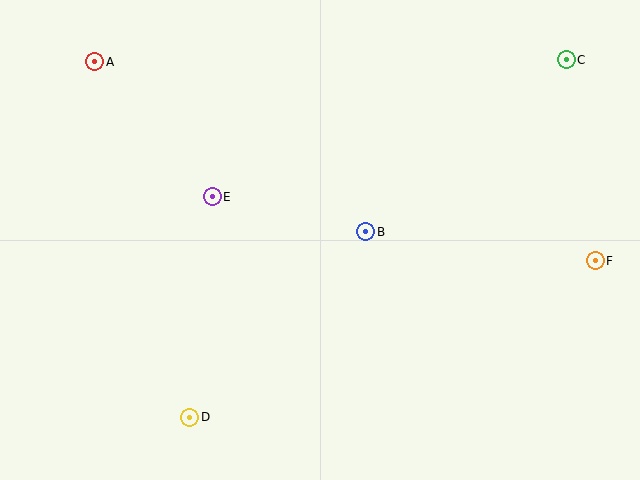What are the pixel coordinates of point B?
Point B is at (366, 232).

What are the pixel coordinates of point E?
Point E is at (212, 197).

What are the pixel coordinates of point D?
Point D is at (190, 417).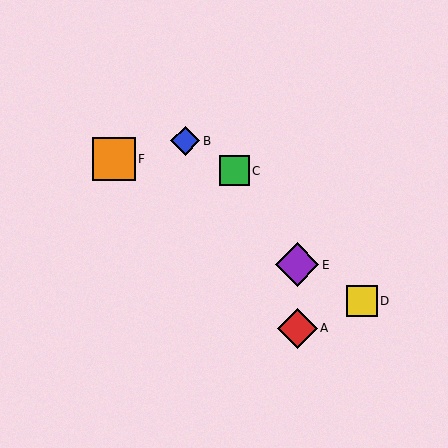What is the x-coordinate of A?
Object A is at x≈297.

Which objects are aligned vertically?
Objects A, E are aligned vertically.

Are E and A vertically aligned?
Yes, both are at x≈297.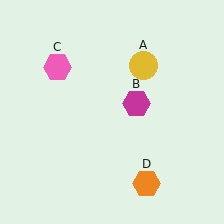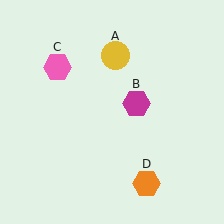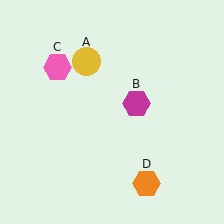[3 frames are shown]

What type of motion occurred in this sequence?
The yellow circle (object A) rotated counterclockwise around the center of the scene.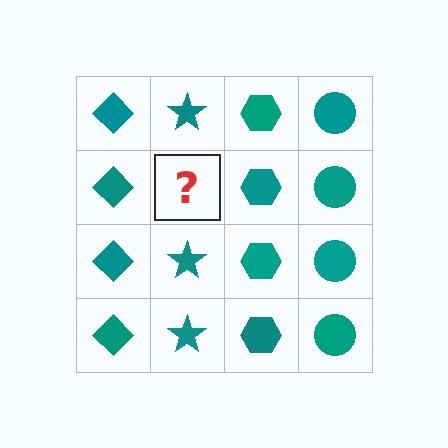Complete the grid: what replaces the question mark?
The question mark should be replaced with a teal star.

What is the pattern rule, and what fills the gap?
The rule is that each column has a consistent shape. The gap should be filled with a teal star.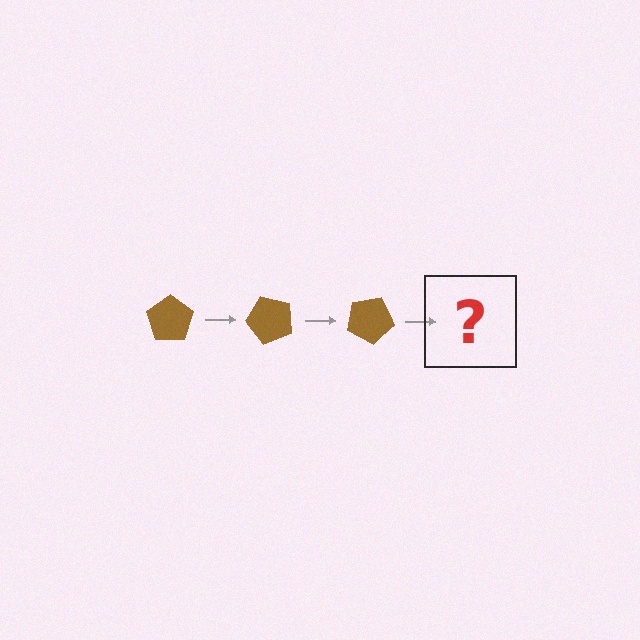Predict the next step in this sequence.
The next step is a brown pentagon rotated 150 degrees.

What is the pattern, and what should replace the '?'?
The pattern is that the pentagon rotates 50 degrees each step. The '?' should be a brown pentagon rotated 150 degrees.